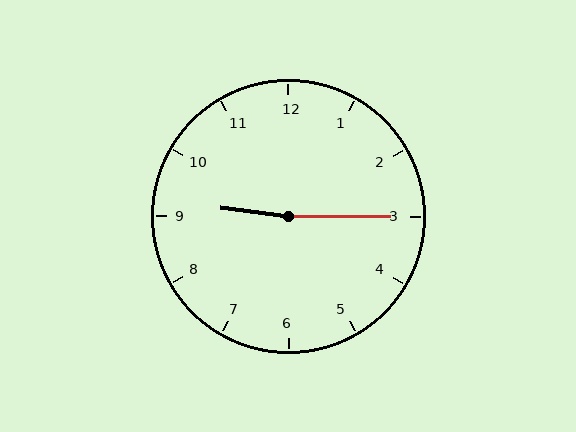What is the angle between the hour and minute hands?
Approximately 172 degrees.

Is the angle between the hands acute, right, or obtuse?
It is obtuse.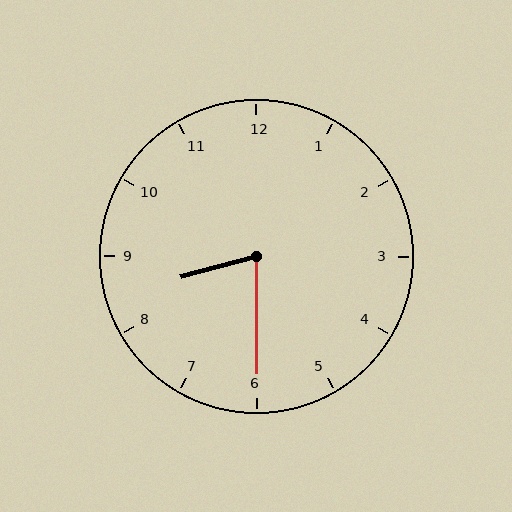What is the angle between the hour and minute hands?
Approximately 75 degrees.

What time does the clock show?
8:30.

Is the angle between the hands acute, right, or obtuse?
It is acute.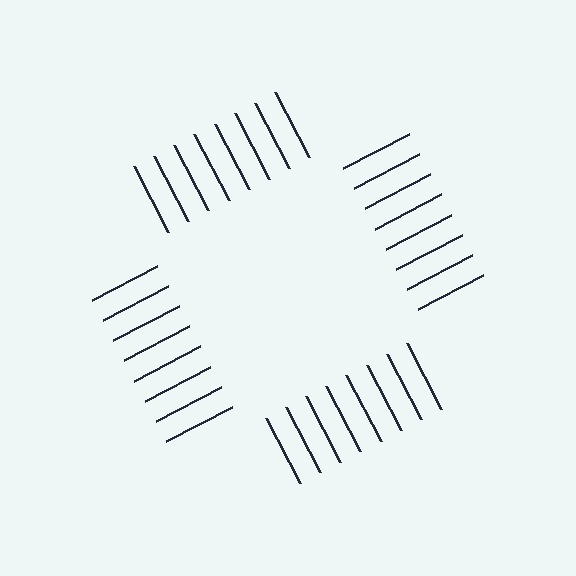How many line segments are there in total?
32 — 8 along each of the 4 edges.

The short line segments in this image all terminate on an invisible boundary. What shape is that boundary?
An illusory square — the line segments terminate on its edges but no continuous stroke is drawn.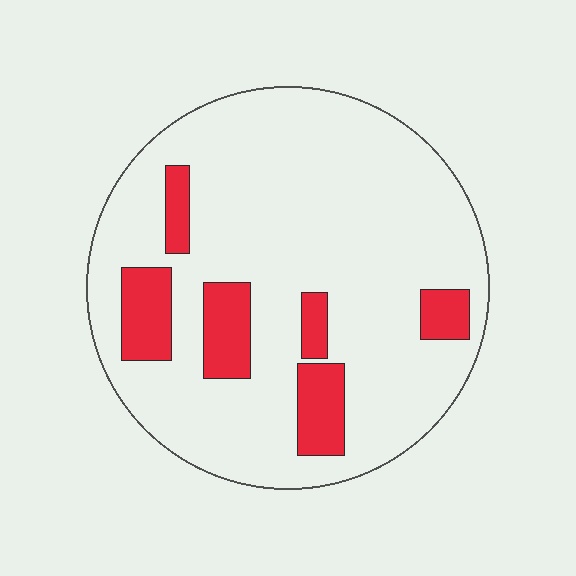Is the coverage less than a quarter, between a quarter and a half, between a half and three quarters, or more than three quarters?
Less than a quarter.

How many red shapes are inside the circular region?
6.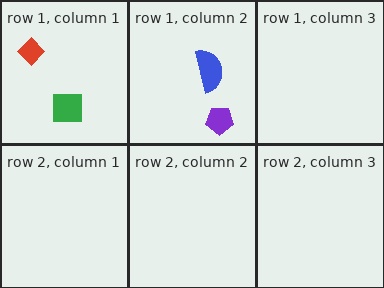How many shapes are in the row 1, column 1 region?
2.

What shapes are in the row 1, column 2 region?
The blue semicircle, the purple pentagon.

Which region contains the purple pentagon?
The row 1, column 2 region.